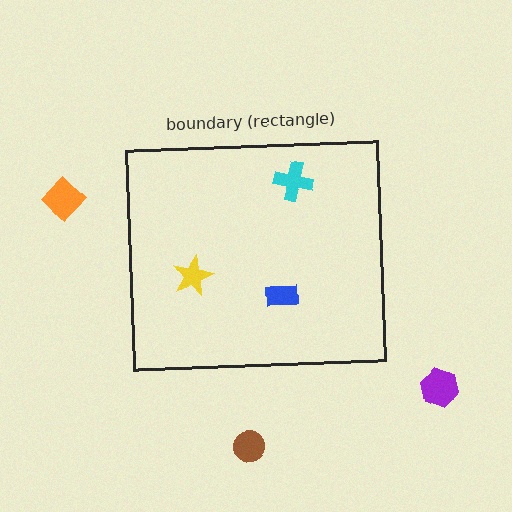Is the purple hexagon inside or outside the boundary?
Outside.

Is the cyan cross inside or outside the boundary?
Inside.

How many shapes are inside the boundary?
3 inside, 3 outside.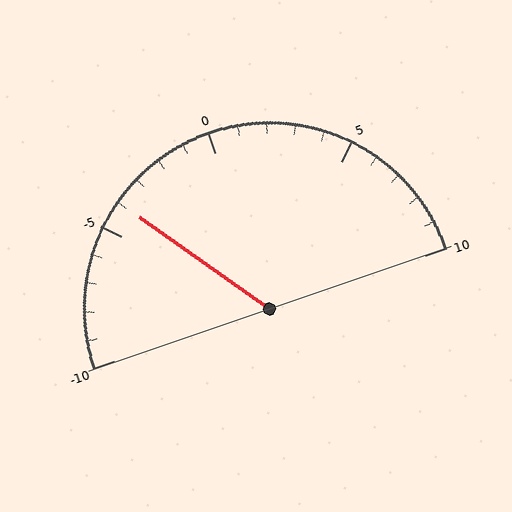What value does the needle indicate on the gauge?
The needle indicates approximately -4.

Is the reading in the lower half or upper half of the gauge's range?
The reading is in the lower half of the range (-10 to 10).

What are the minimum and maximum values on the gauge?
The gauge ranges from -10 to 10.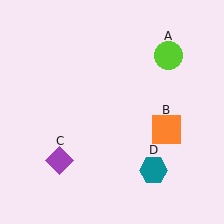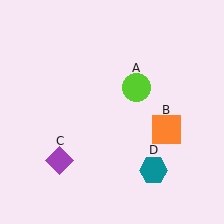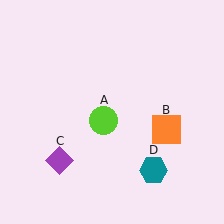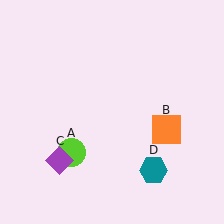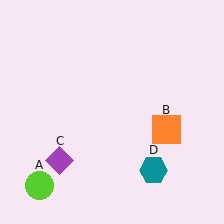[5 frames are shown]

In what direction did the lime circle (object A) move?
The lime circle (object A) moved down and to the left.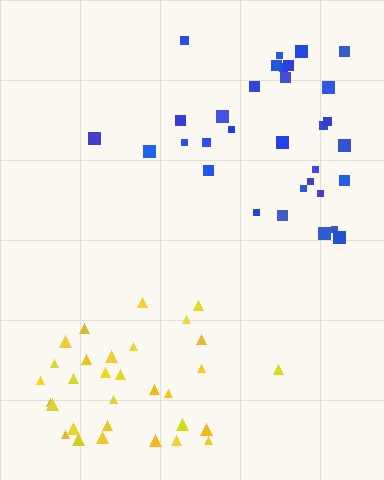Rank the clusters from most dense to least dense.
blue, yellow.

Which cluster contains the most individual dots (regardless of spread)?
Blue (32).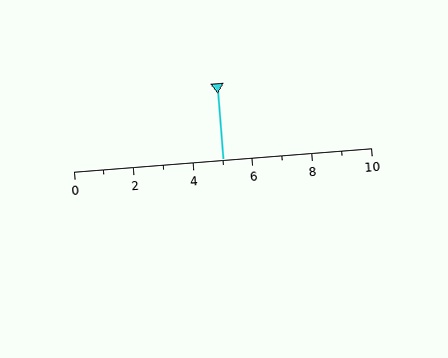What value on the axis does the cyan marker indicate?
The marker indicates approximately 5.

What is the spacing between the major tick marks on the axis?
The major ticks are spaced 2 apart.